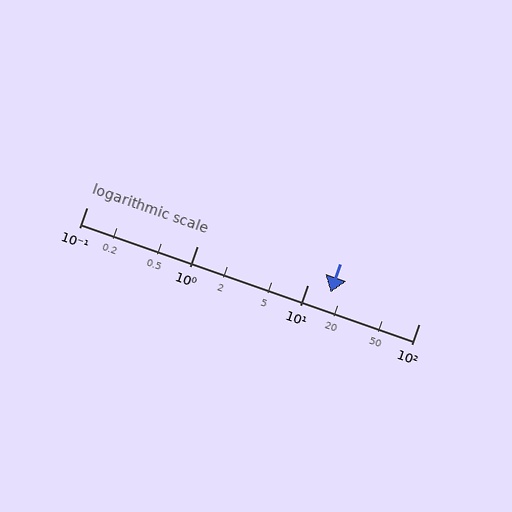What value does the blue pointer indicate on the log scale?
The pointer indicates approximately 16.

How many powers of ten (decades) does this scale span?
The scale spans 3 decades, from 0.1 to 100.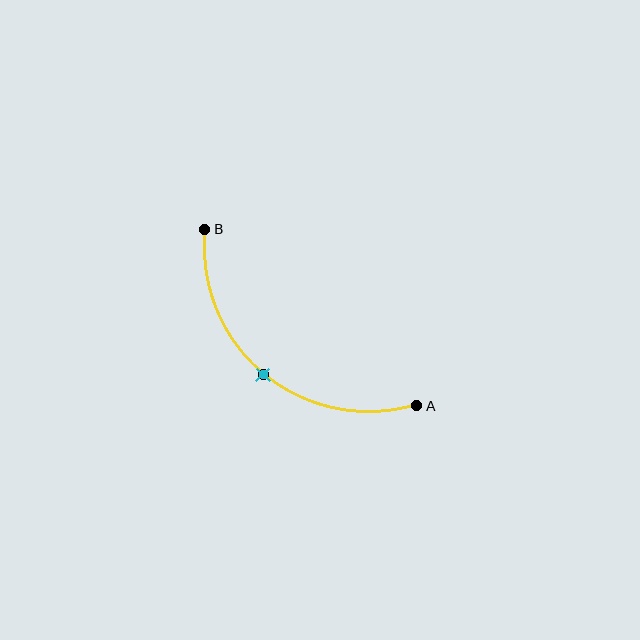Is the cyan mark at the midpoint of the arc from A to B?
Yes. The cyan mark lies on the arc at equal arc-length from both A and B — it is the arc midpoint.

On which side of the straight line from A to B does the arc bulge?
The arc bulges below and to the left of the straight line connecting A and B.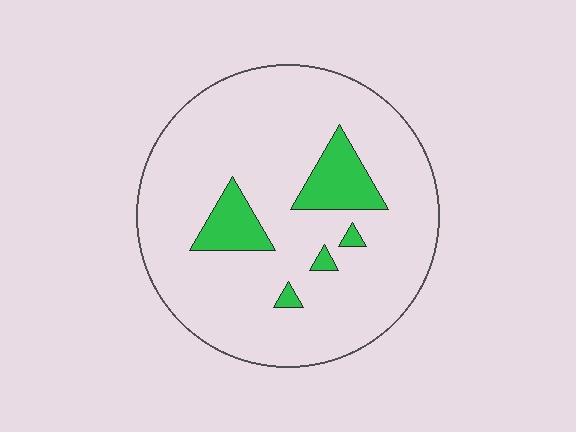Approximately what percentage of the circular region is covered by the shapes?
Approximately 10%.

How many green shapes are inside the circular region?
5.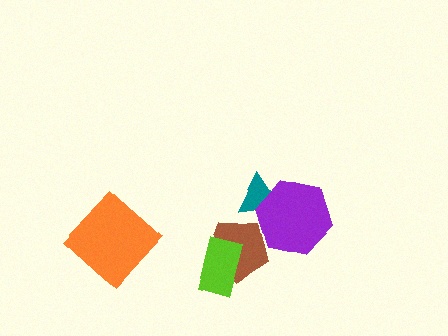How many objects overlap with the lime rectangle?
1 object overlaps with the lime rectangle.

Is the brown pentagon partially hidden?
Yes, it is partially covered by another shape.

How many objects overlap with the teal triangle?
1 object overlaps with the teal triangle.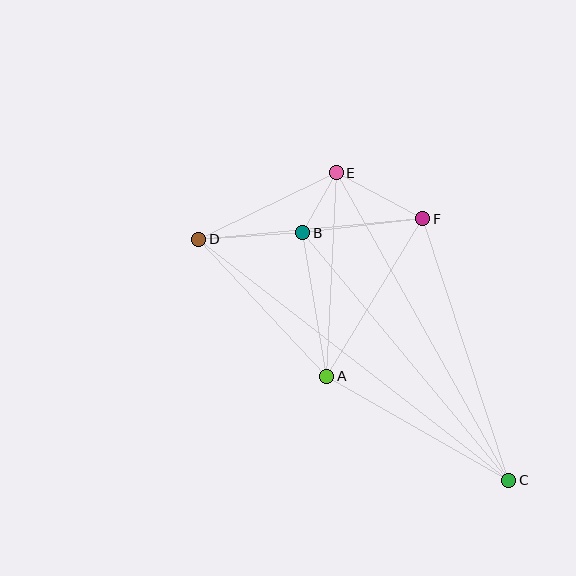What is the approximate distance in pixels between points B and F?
The distance between B and F is approximately 121 pixels.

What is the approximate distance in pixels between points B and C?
The distance between B and C is approximately 322 pixels.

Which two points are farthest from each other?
Points C and D are farthest from each other.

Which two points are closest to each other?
Points B and E are closest to each other.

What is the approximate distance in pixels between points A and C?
The distance between A and C is approximately 209 pixels.